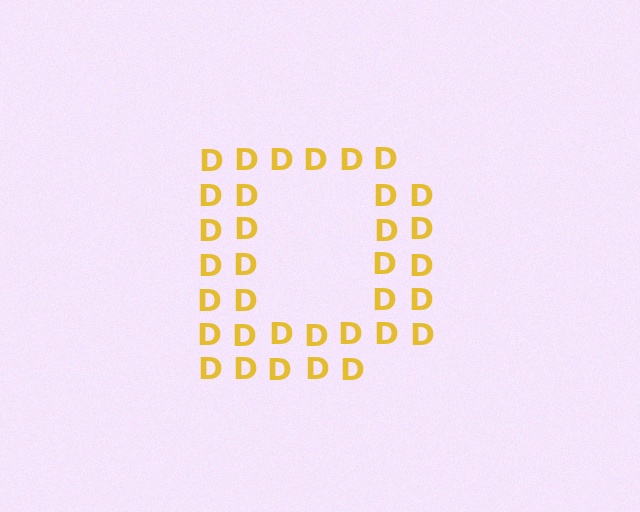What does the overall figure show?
The overall figure shows the letter D.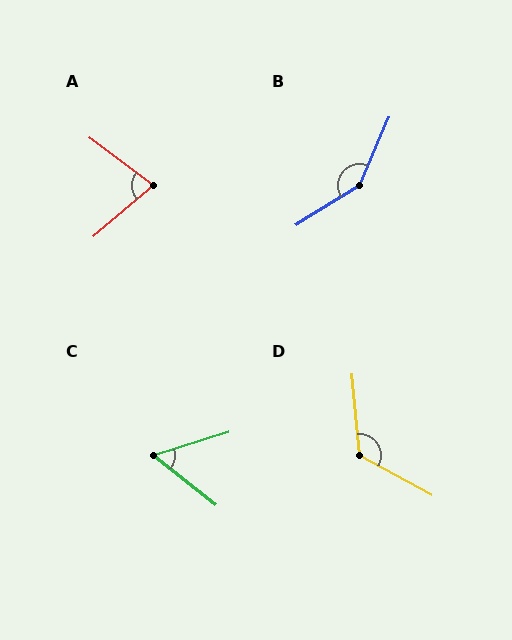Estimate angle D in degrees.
Approximately 124 degrees.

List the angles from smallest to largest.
C (56°), A (77°), D (124°), B (145°).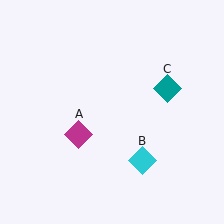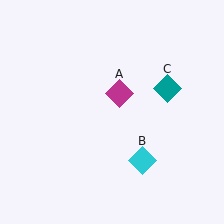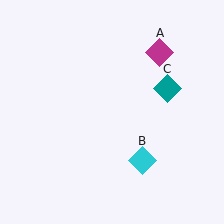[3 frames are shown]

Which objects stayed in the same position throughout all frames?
Cyan diamond (object B) and teal diamond (object C) remained stationary.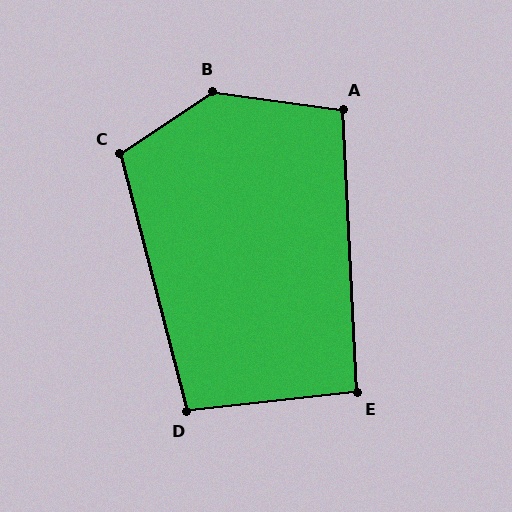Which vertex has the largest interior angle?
B, at approximately 138 degrees.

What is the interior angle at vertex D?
Approximately 98 degrees (obtuse).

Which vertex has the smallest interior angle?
E, at approximately 93 degrees.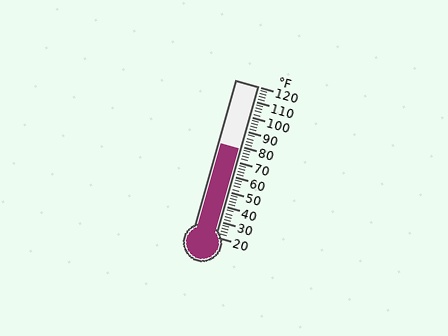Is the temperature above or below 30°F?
The temperature is above 30°F.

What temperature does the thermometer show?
The thermometer shows approximately 78°F.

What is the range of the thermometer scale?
The thermometer scale ranges from 20°F to 120°F.